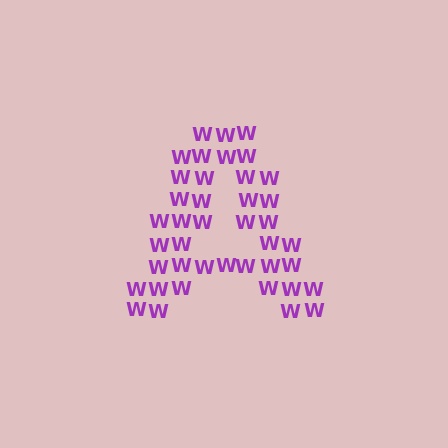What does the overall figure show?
The overall figure shows the letter A.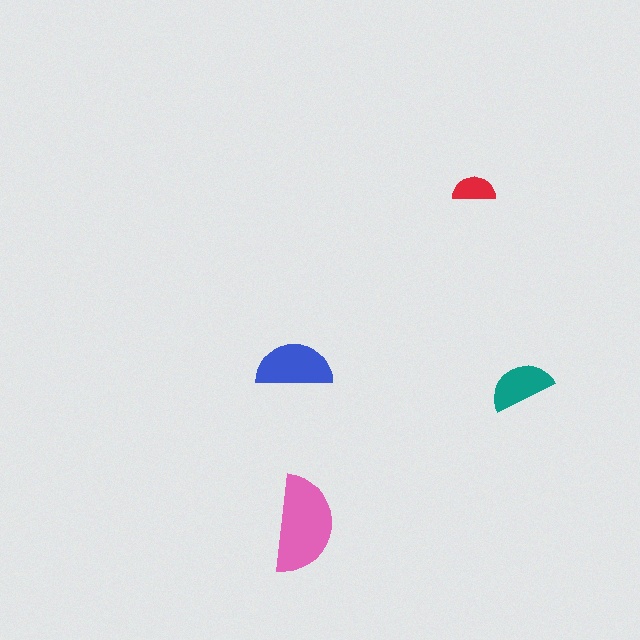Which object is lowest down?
The pink semicircle is bottommost.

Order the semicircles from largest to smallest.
the pink one, the blue one, the teal one, the red one.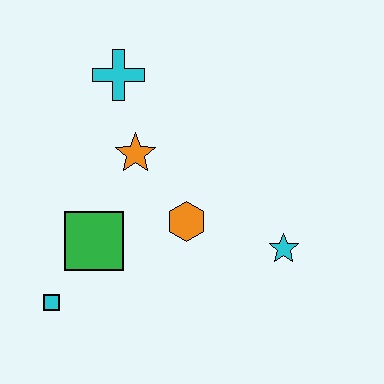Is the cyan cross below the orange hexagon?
No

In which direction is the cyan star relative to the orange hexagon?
The cyan star is to the right of the orange hexagon.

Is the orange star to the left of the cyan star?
Yes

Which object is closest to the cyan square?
The green square is closest to the cyan square.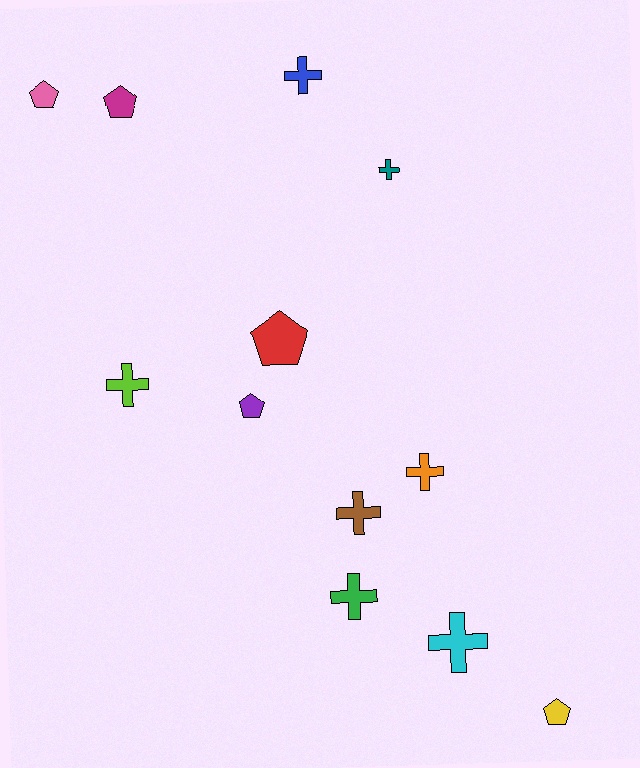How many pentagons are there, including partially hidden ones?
There are 5 pentagons.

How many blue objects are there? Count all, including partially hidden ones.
There is 1 blue object.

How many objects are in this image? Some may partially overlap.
There are 12 objects.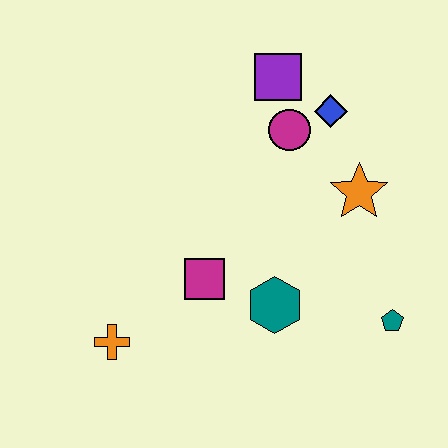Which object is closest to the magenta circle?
The blue diamond is closest to the magenta circle.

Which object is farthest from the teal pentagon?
The orange cross is farthest from the teal pentagon.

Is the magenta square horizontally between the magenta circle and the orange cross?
Yes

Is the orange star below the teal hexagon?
No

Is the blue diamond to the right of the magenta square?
Yes